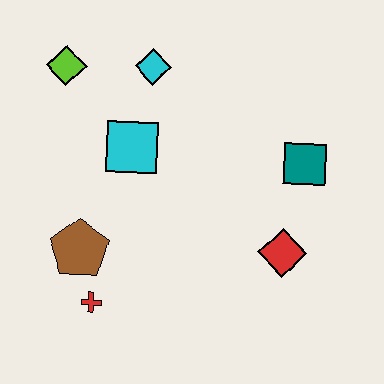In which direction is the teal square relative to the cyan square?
The teal square is to the right of the cyan square.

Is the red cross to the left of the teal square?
Yes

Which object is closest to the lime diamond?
The cyan diamond is closest to the lime diamond.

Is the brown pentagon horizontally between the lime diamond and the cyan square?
Yes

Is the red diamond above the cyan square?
No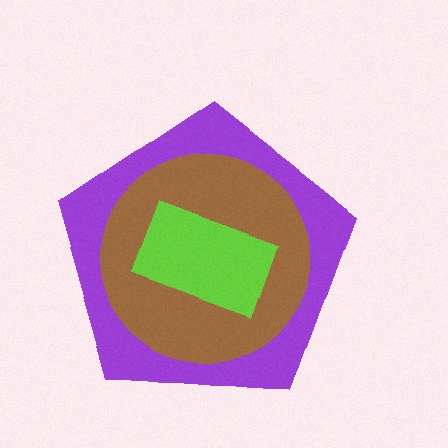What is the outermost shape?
The purple pentagon.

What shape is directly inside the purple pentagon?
The brown circle.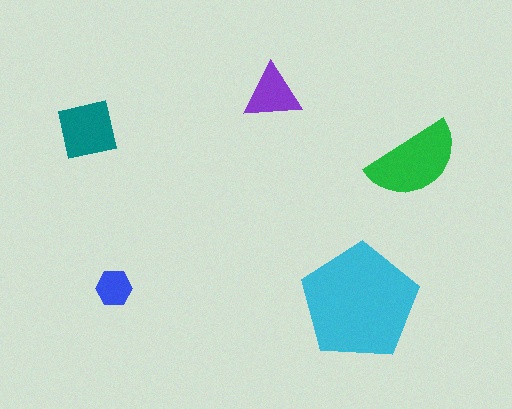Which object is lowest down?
The cyan pentagon is bottommost.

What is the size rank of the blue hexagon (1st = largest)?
5th.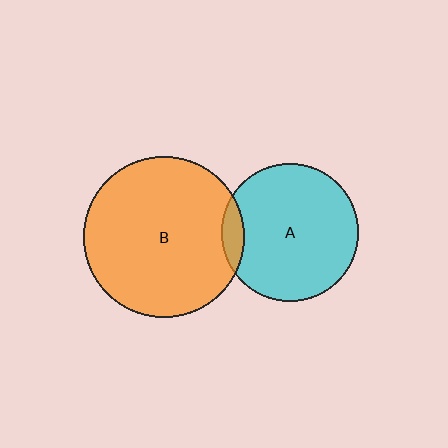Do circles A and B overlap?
Yes.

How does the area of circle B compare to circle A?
Approximately 1.4 times.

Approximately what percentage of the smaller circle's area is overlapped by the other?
Approximately 10%.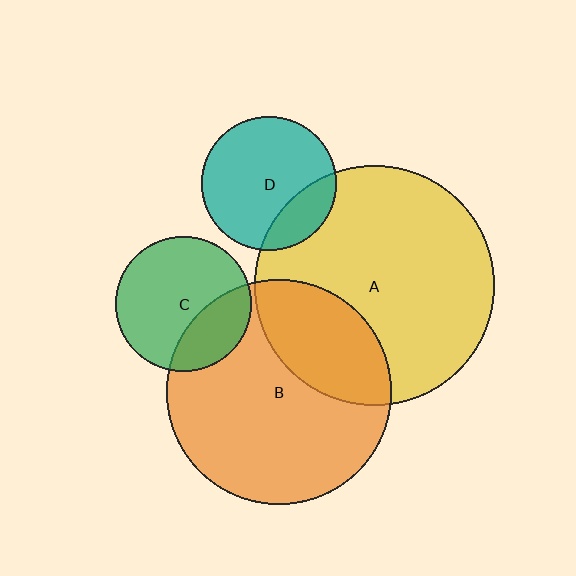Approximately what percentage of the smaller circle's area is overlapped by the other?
Approximately 30%.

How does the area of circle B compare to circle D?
Approximately 2.8 times.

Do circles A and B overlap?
Yes.